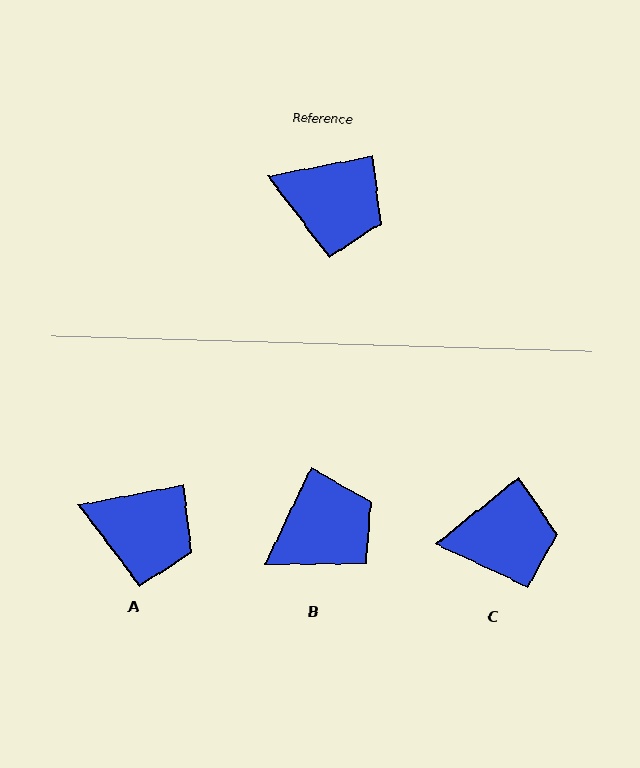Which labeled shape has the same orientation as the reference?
A.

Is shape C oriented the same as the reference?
No, it is off by about 28 degrees.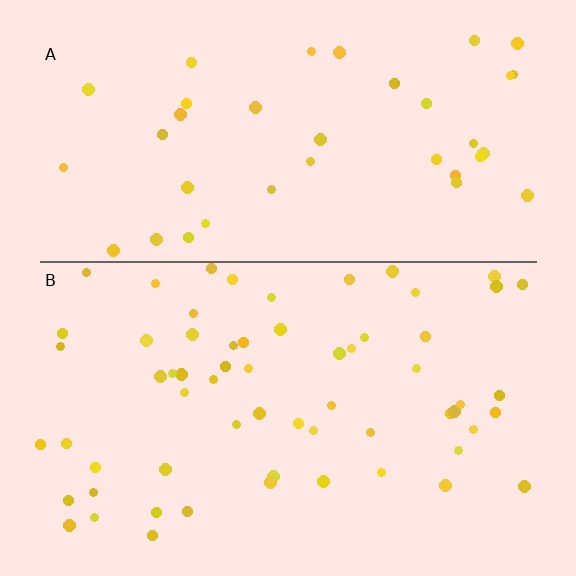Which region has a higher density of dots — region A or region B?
B (the bottom).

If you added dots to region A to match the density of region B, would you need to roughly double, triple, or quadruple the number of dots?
Approximately double.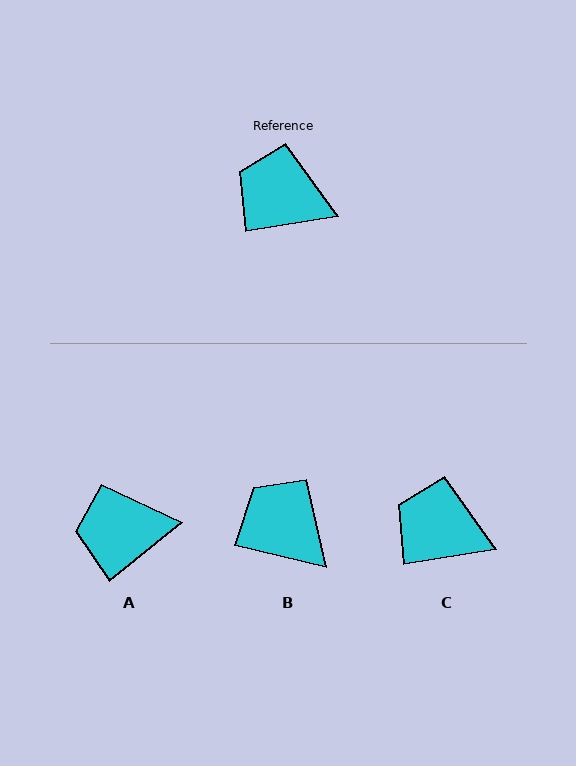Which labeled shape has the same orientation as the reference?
C.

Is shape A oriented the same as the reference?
No, it is off by about 29 degrees.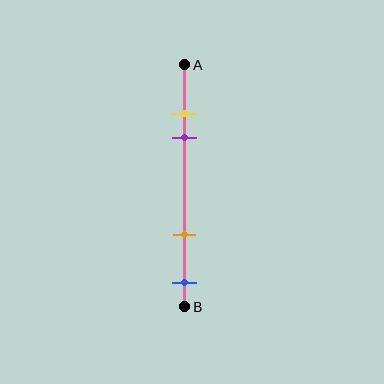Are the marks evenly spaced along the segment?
No, the marks are not evenly spaced.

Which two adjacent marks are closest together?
The yellow and purple marks are the closest adjacent pair.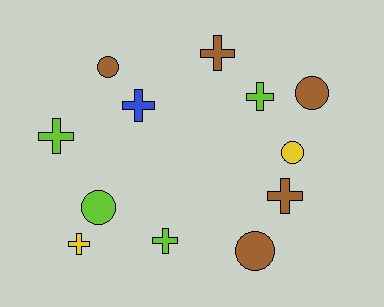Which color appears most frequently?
Brown, with 5 objects.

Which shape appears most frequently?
Cross, with 7 objects.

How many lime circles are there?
There is 1 lime circle.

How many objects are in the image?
There are 12 objects.